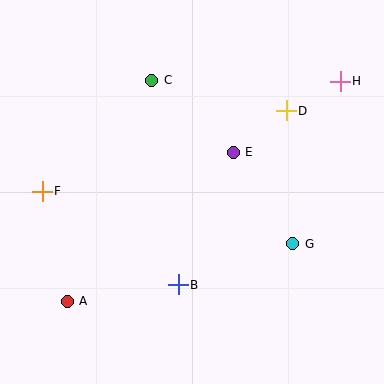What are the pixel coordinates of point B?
Point B is at (178, 285).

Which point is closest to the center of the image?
Point E at (233, 152) is closest to the center.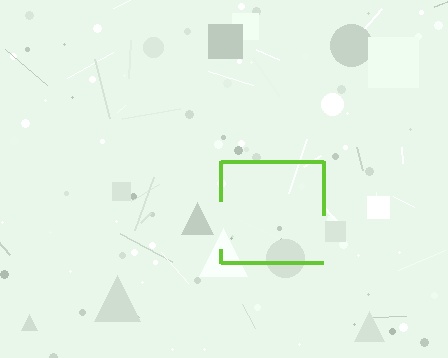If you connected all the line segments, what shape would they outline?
They would outline a square.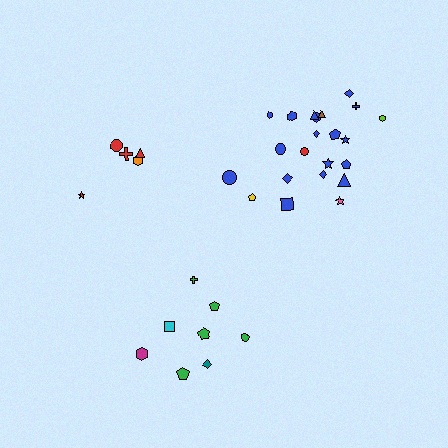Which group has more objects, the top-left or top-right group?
The top-right group.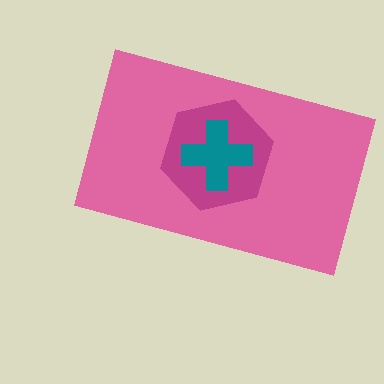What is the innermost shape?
The teal cross.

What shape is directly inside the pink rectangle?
The magenta hexagon.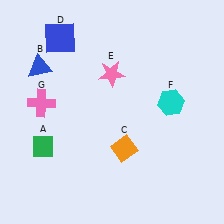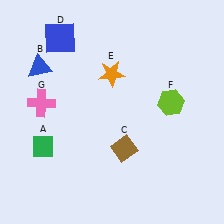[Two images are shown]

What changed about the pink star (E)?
In Image 1, E is pink. In Image 2, it changed to orange.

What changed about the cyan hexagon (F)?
In Image 1, F is cyan. In Image 2, it changed to lime.